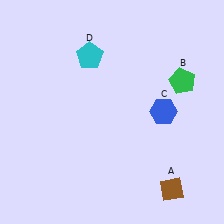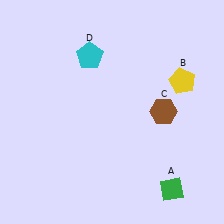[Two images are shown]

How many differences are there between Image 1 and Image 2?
There are 3 differences between the two images.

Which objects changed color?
A changed from brown to green. B changed from green to yellow. C changed from blue to brown.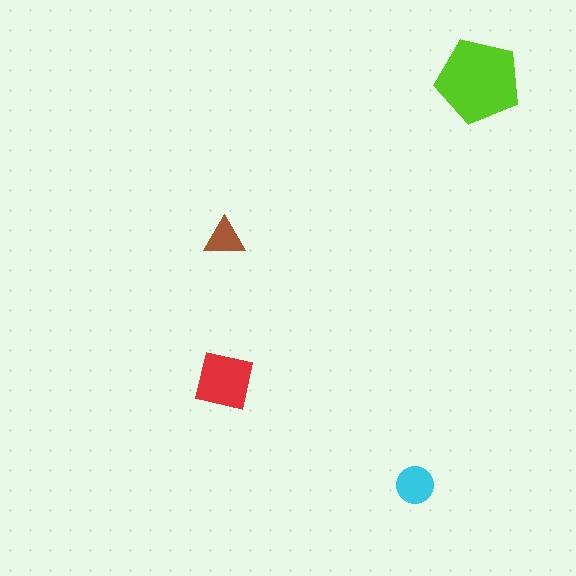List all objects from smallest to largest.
The brown triangle, the cyan circle, the red square, the lime pentagon.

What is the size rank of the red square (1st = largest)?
2nd.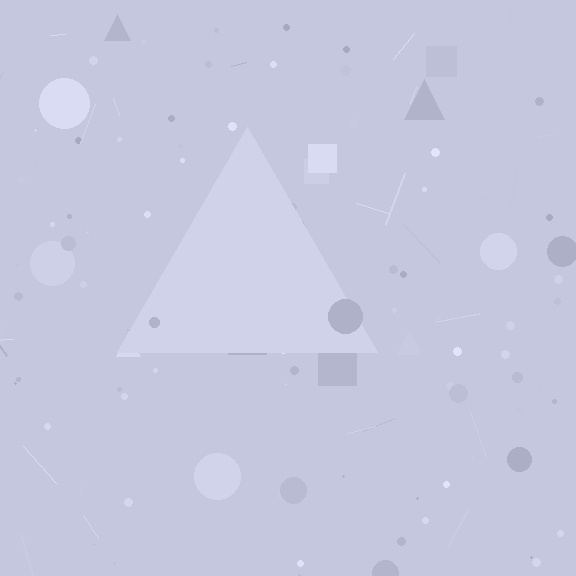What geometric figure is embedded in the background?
A triangle is embedded in the background.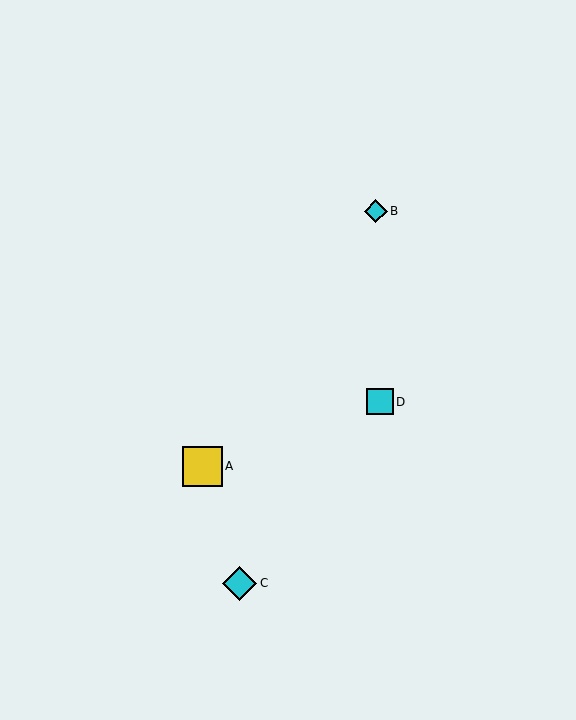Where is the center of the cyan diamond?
The center of the cyan diamond is at (376, 211).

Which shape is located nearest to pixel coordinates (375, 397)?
The cyan square (labeled D) at (380, 402) is nearest to that location.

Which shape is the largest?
The yellow square (labeled A) is the largest.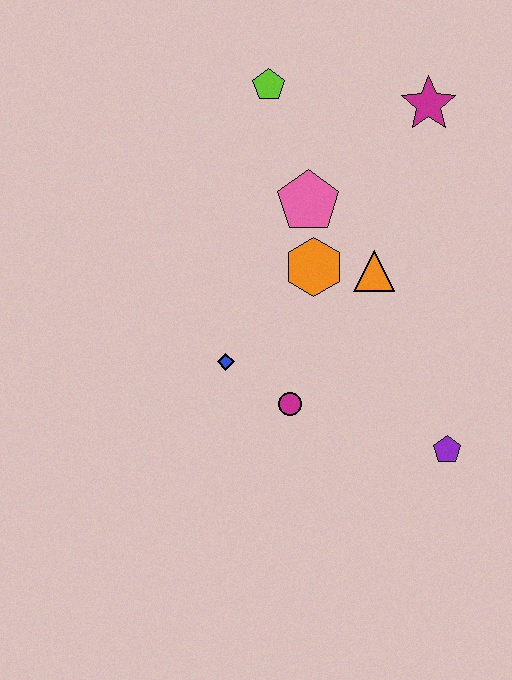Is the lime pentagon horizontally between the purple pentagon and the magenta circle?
No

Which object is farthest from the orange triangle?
The lime pentagon is farthest from the orange triangle.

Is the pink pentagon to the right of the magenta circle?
Yes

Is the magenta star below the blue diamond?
No